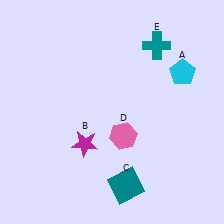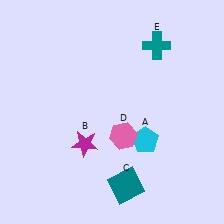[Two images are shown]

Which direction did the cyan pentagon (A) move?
The cyan pentagon (A) moved down.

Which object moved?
The cyan pentagon (A) moved down.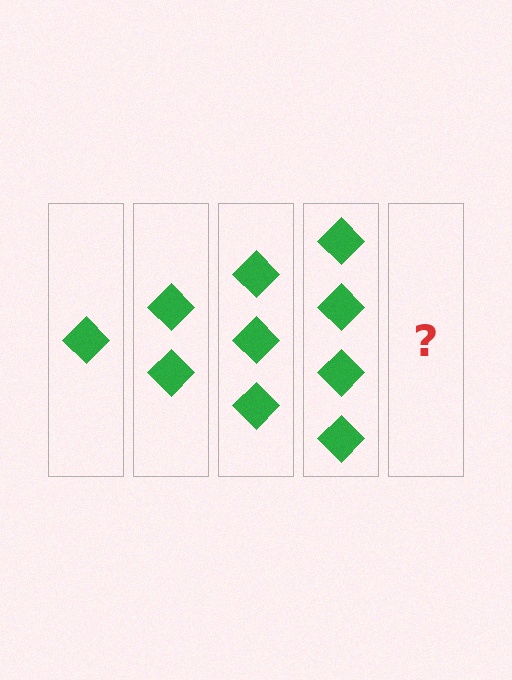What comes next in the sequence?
The next element should be 5 diamonds.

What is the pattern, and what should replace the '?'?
The pattern is that each step adds one more diamond. The '?' should be 5 diamonds.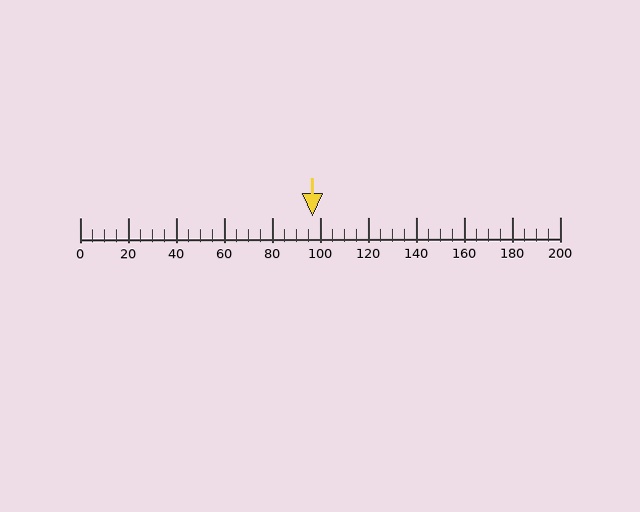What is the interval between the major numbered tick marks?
The major tick marks are spaced 20 units apart.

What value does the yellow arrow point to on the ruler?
The yellow arrow points to approximately 97.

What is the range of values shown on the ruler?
The ruler shows values from 0 to 200.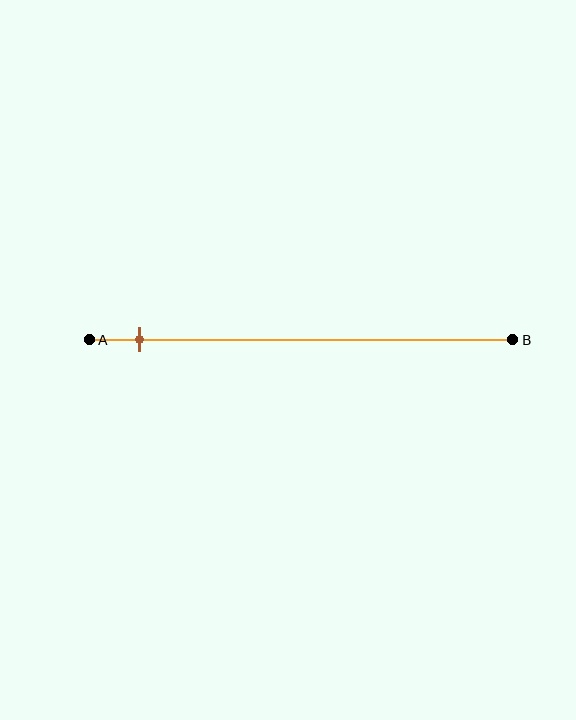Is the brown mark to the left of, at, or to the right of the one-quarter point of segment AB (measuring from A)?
The brown mark is to the left of the one-quarter point of segment AB.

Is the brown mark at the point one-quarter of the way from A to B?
No, the mark is at about 10% from A, not at the 25% one-quarter point.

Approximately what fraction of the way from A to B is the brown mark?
The brown mark is approximately 10% of the way from A to B.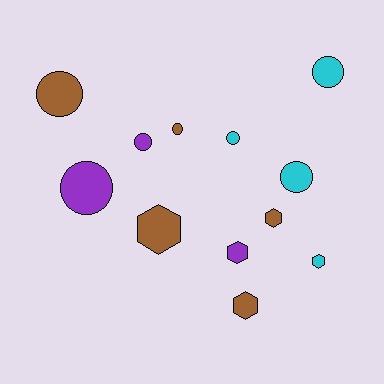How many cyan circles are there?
There are 3 cyan circles.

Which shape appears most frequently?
Circle, with 7 objects.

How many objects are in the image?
There are 12 objects.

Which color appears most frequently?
Brown, with 5 objects.